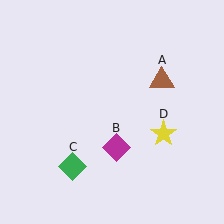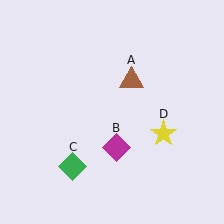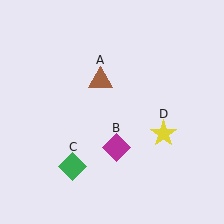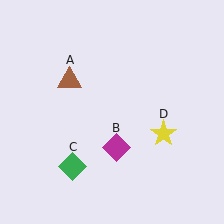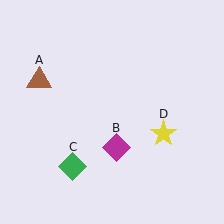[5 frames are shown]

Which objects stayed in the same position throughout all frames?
Magenta diamond (object B) and green diamond (object C) and yellow star (object D) remained stationary.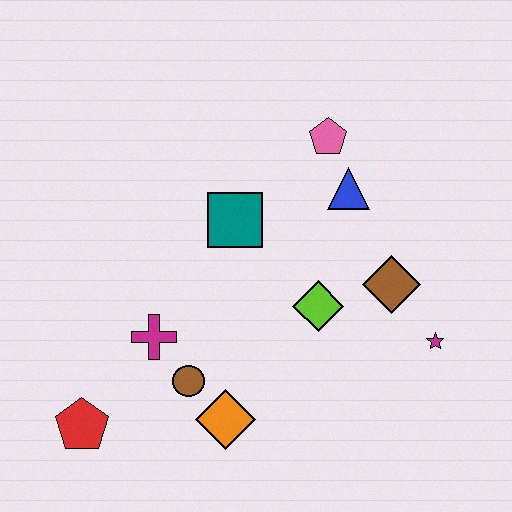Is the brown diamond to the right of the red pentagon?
Yes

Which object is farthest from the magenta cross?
The magenta star is farthest from the magenta cross.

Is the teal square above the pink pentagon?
No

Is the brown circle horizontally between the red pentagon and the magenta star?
Yes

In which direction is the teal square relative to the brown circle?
The teal square is above the brown circle.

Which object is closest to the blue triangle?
The pink pentagon is closest to the blue triangle.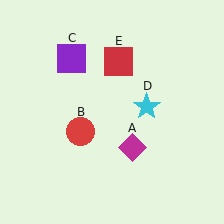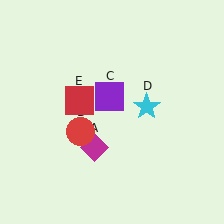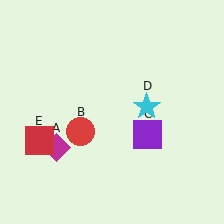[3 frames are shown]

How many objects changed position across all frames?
3 objects changed position: magenta diamond (object A), purple square (object C), red square (object E).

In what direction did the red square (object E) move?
The red square (object E) moved down and to the left.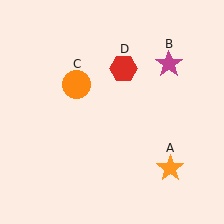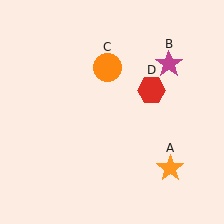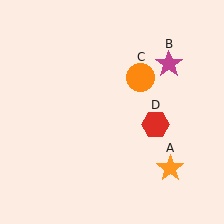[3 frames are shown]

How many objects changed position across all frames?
2 objects changed position: orange circle (object C), red hexagon (object D).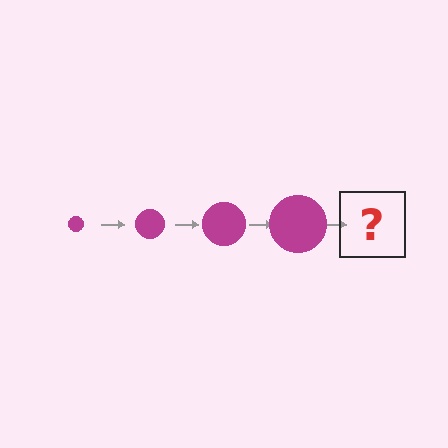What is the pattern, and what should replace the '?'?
The pattern is that the circle gets progressively larger each step. The '?' should be a magenta circle, larger than the previous one.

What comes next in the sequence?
The next element should be a magenta circle, larger than the previous one.